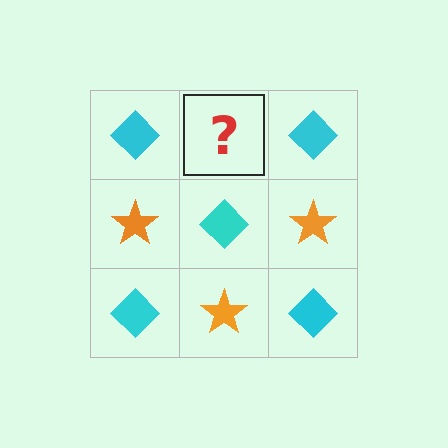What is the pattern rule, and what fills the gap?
The rule is that it alternates cyan diamond and orange star in a checkerboard pattern. The gap should be filled with an orange star.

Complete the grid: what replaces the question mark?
The question mark should be replaced with an orange star.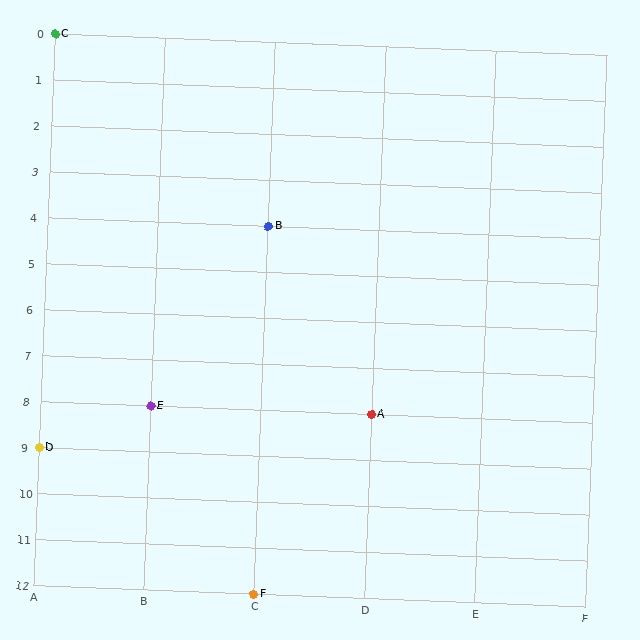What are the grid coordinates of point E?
Point E is at grid coordinates (B, 8).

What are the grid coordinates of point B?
Point B is at grid coordinates (C, 4).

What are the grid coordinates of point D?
Point D is at grid coordinates (A, 9).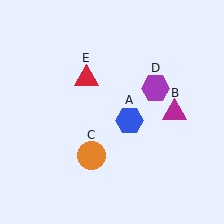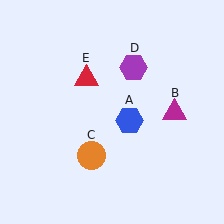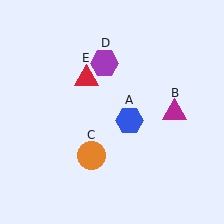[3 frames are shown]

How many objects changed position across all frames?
1 object changed position: purple hexagon (object D).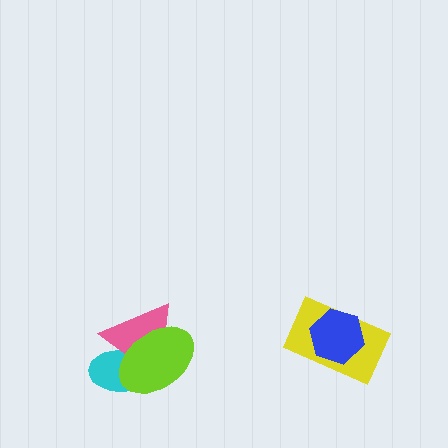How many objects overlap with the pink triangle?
2 objects overlap with the pink triangle.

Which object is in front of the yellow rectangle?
The blue hexagon is in front of the yellow rectangle.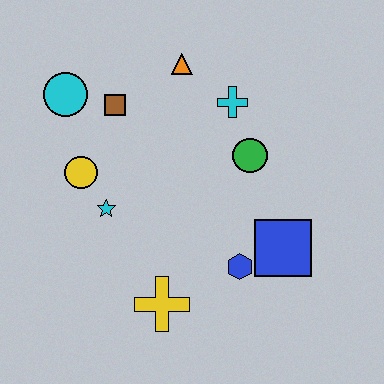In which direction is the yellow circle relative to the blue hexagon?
The yellow circle is to the left of the blue hexagon.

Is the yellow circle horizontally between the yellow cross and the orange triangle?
No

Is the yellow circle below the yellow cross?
No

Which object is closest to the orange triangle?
The cyan cross is closest to the orange triangle.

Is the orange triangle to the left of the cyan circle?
No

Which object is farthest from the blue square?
The cyan circle is farthest from the blue square.